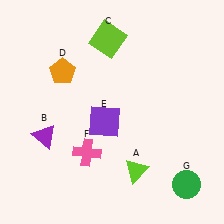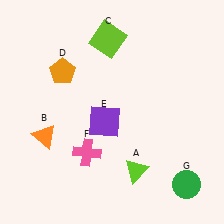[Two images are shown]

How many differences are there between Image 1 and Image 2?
There is 1 difference between the two images.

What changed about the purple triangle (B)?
In Image 1, B is purple. In Image 2, it changed to orange.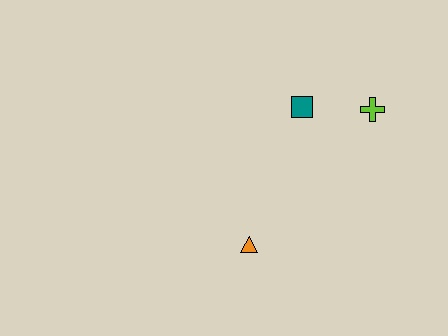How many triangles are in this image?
There is 1 triangle.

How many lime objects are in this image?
There is 1 lime object.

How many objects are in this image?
There are 3 objects.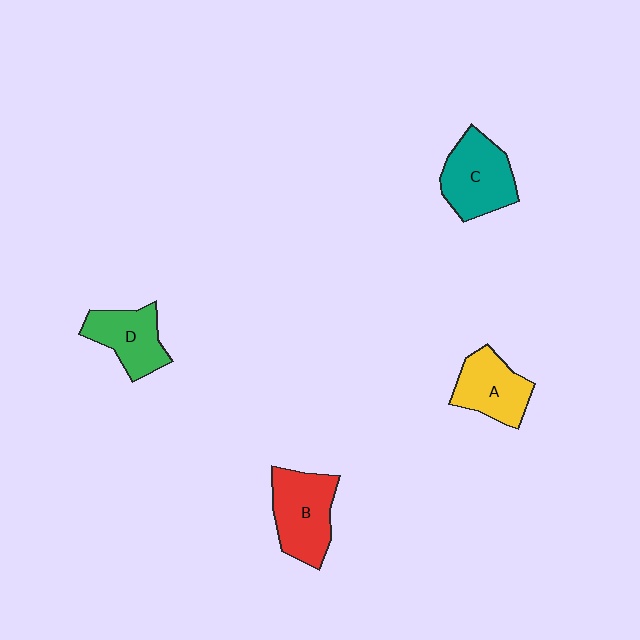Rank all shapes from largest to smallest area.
From largest to smallest: B (red), C (teal), A (yellow), D (green).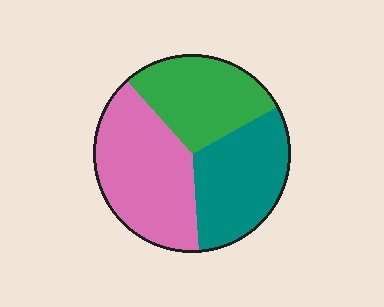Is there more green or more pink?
Pink.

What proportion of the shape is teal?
Teal covers 32% of the shape.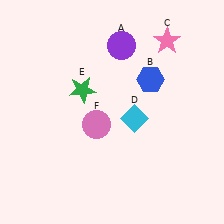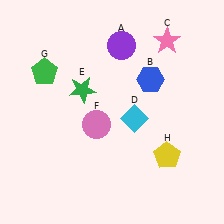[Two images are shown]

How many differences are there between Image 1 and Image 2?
There are 2 differences between the two images.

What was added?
A green pentagon (G), a yellow pentagon (H) were added in Image 2.